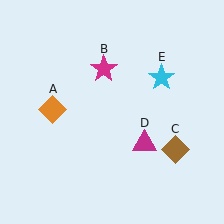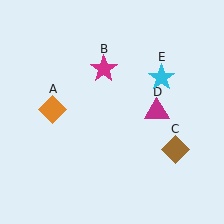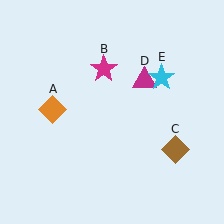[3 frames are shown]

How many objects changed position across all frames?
1 object changed position: magenta triangle (object D).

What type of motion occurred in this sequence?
The magenta triangle (object D) rotated counterclockwise around the center of the scene.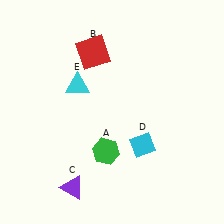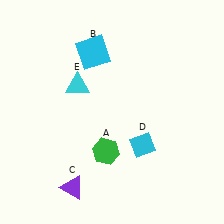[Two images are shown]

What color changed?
The square (B) changed from red in Image 1 to cyan in Image 2.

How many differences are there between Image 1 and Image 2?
There is 1 difference between the two images.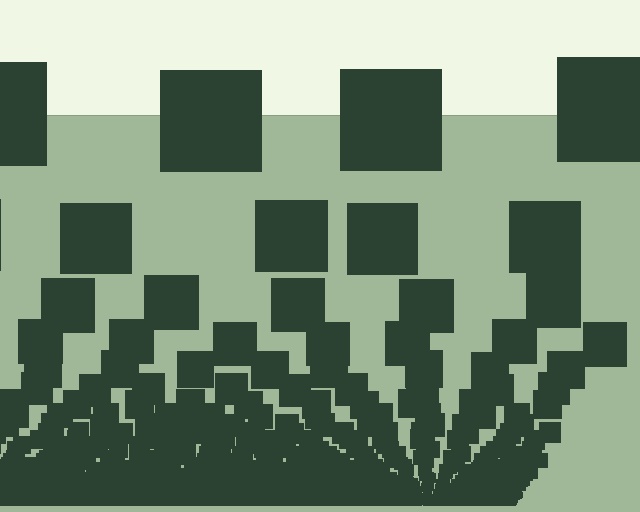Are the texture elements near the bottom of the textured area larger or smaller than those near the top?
Smaller. The gradient is inverted — elements near the bottom are smaller and denser.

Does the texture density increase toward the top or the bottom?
Density increases toward the bottom.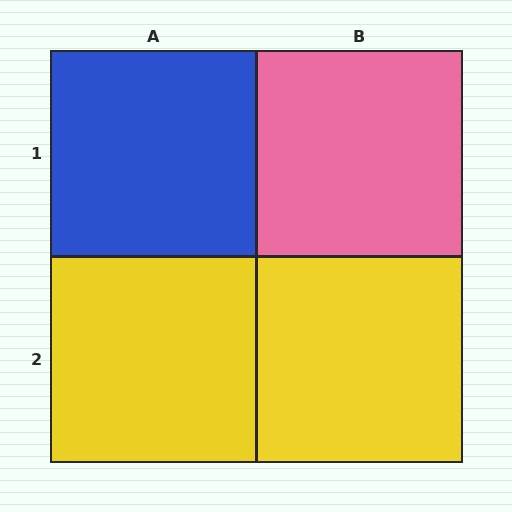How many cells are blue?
1 cell is blue.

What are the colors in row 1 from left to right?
Blue, pink.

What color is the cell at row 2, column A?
Yellow.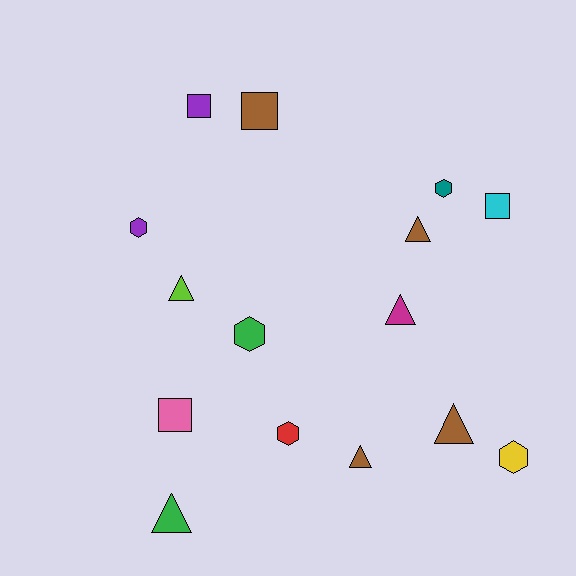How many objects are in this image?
There are 15 objects.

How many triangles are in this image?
There are 6 triangles.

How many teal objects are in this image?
There is 1 teal object.